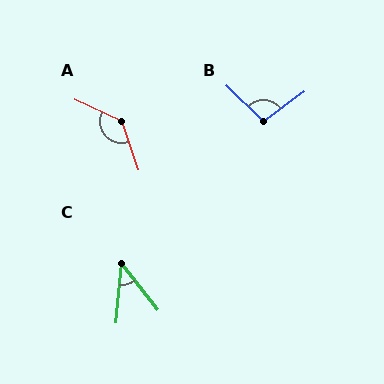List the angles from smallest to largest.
C (43°), B (99°), A (133°).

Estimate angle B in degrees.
Approximately 99 degrees.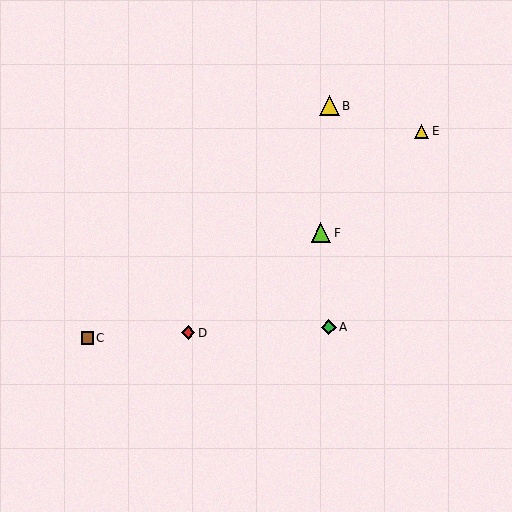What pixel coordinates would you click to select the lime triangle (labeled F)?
Click at (321, 233) to select the lime triangle F.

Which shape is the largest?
The yellow triangle (labeled B) is the largest.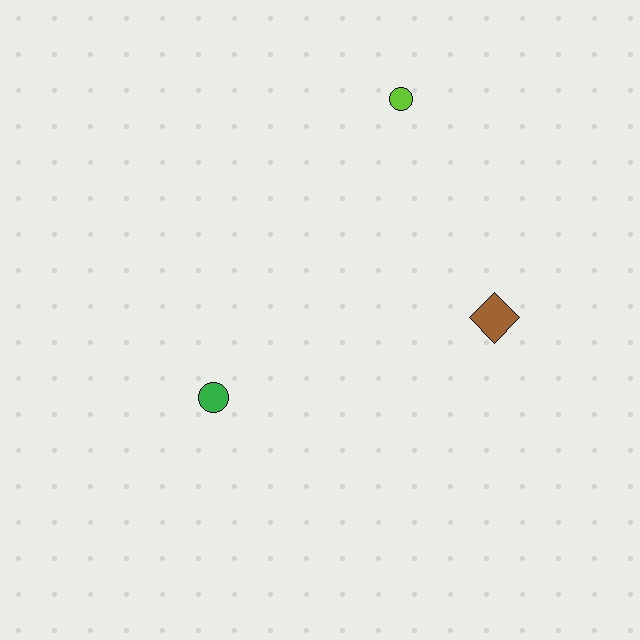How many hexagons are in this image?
There are no hexagons.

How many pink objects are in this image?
There are no pink objects.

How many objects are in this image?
There are 3 objects.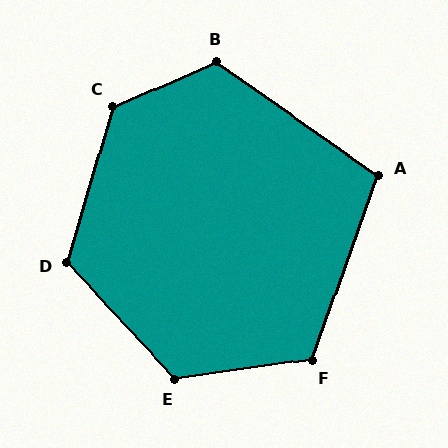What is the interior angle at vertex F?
Approximately 118 degrees (obtuse).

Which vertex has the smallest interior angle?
A, at approximately 105 degrees.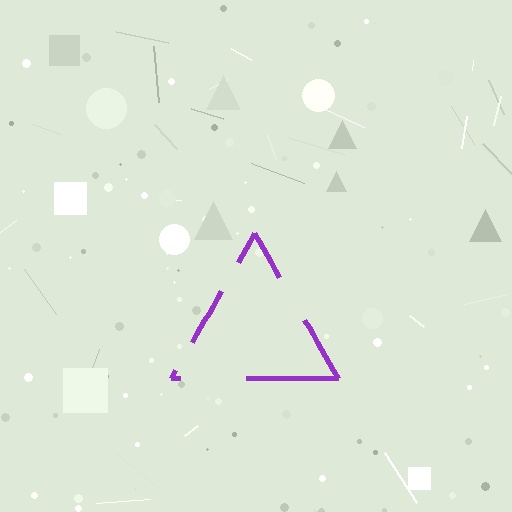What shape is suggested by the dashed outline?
The dashed outline suggests a triangle.